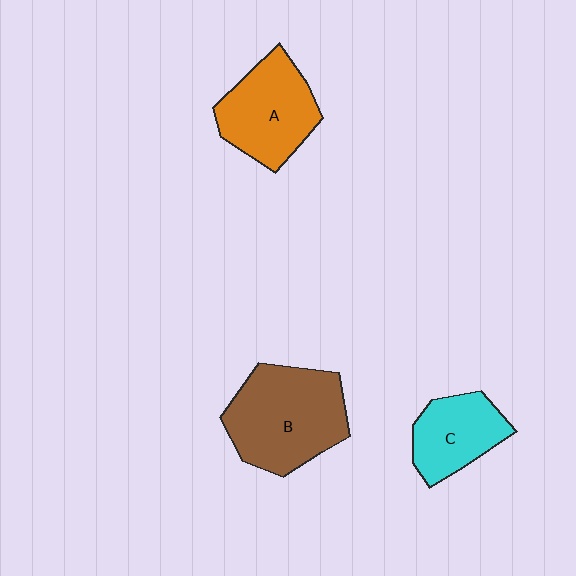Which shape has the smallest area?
Shape C (cyan).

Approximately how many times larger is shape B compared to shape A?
Approximately 1.3 times.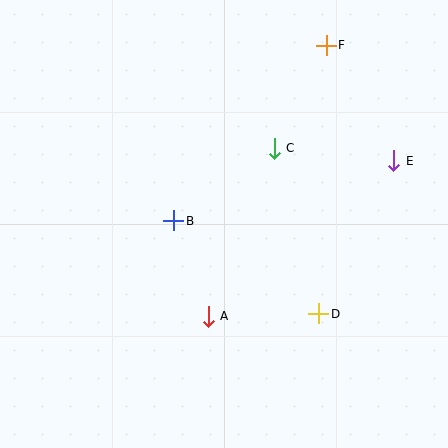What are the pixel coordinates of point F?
Point F is at (326, 45).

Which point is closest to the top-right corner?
Point F is closest to the top-right corner.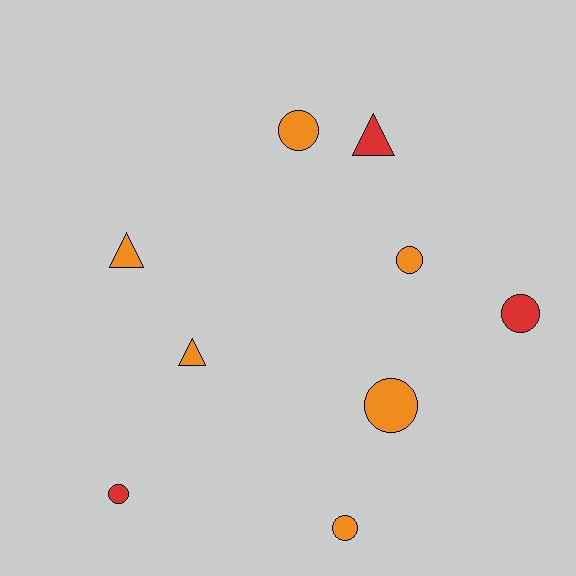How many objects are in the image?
There are 9 objects.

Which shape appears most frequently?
Circle, with 6 objects.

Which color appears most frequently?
Orange, with 6 objects.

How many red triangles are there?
There is 1 red triangle.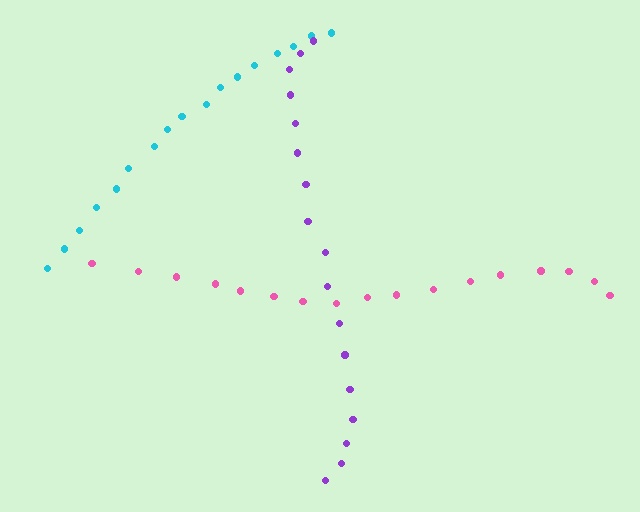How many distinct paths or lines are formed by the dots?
There are 3 distinct paths.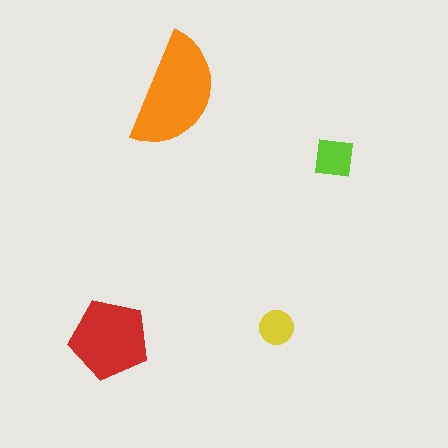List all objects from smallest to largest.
The yellow circle, the lime square, the red pentagon, the orange semicircle.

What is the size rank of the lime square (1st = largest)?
3rd.